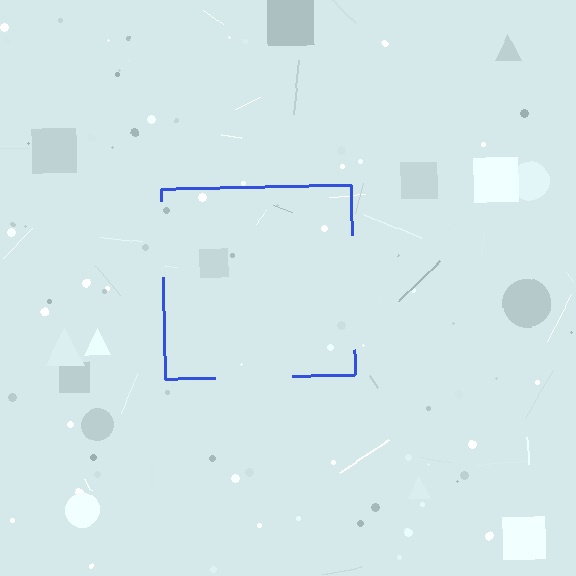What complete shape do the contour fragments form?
The contour fragments form a square.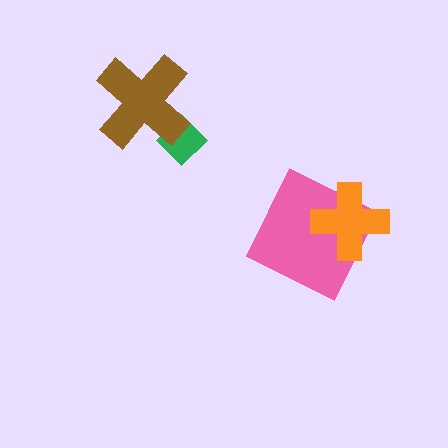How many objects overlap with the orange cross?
1 object overlaps with the orange cross.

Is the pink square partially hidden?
Yes, it is partially covered by another shape.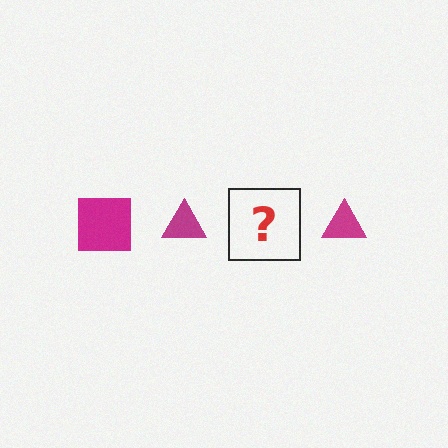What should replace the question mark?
The question mark should be replaced with a magenta square.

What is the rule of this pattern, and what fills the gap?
The rule is that the pattern cycles through square, triangle shapes in magenta. The gap should be filled with a magenta square.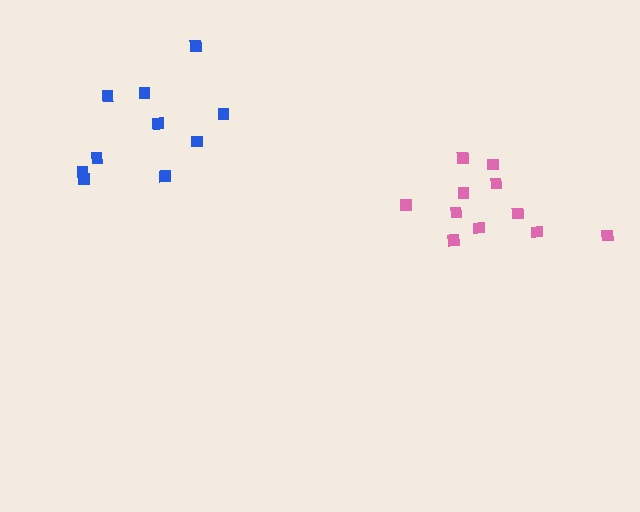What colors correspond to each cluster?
The clusters are colored: pink, blue.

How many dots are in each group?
Group 1: 11 dots, Group 2: 10 dots (21 total).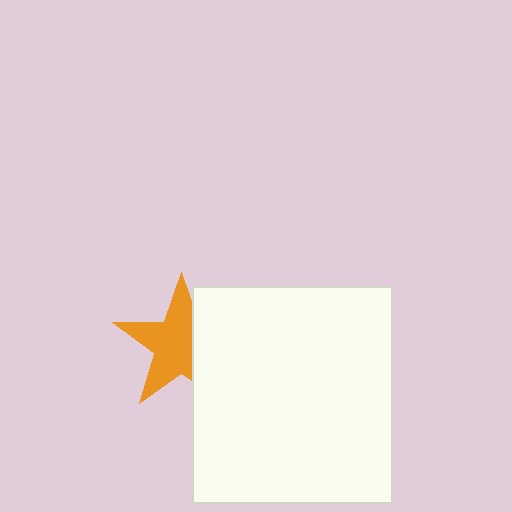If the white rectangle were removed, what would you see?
You would see the complete orange star.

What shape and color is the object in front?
The object in front is a white rectangle.